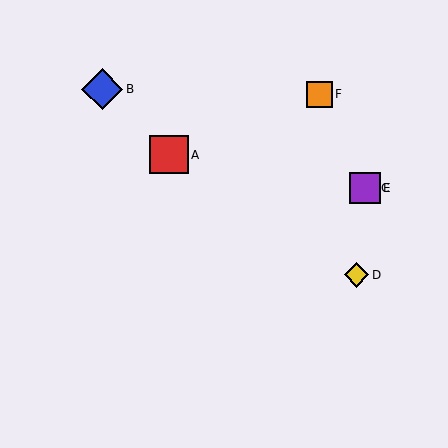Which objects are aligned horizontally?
Objects C, E are aligned horizontally.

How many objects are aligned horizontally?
2 objects (C, E) are aligned horizontally.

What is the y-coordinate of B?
Object B is at y≈89.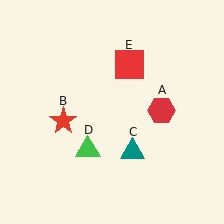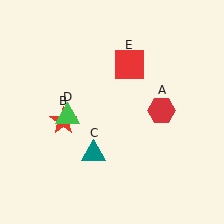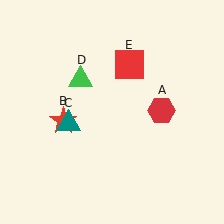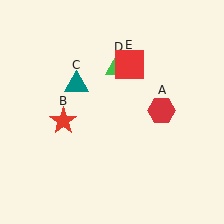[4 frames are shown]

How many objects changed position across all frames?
2 objects changed position: teal triangle (object C), green triangle (object D).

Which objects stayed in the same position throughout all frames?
Red hexagon (object A) and red star (object B) and red square (object E) remained stationary.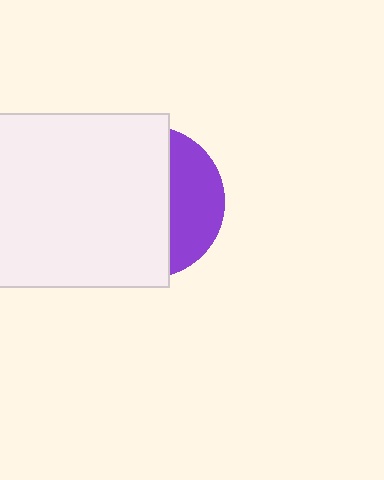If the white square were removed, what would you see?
You would see the complete purple circle.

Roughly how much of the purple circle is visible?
A small part of it is visible (roughly 33%).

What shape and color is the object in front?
The object in front is a white square.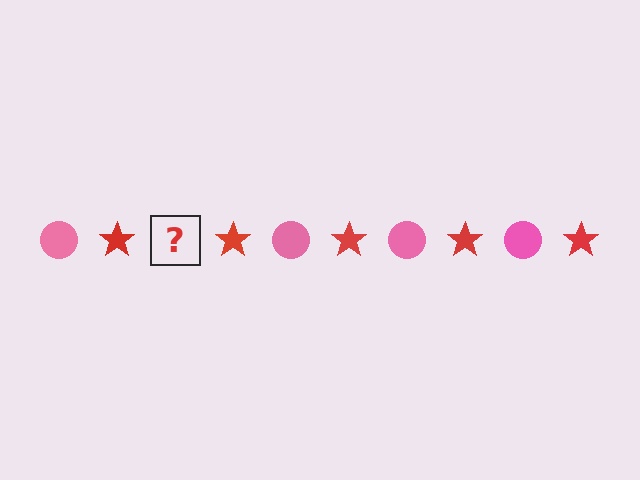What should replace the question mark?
The question mark should be replaced with a pink circle.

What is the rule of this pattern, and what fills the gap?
The rule is that the pattern alternates between pink circle and red star. The gap should be filled with a pink circle.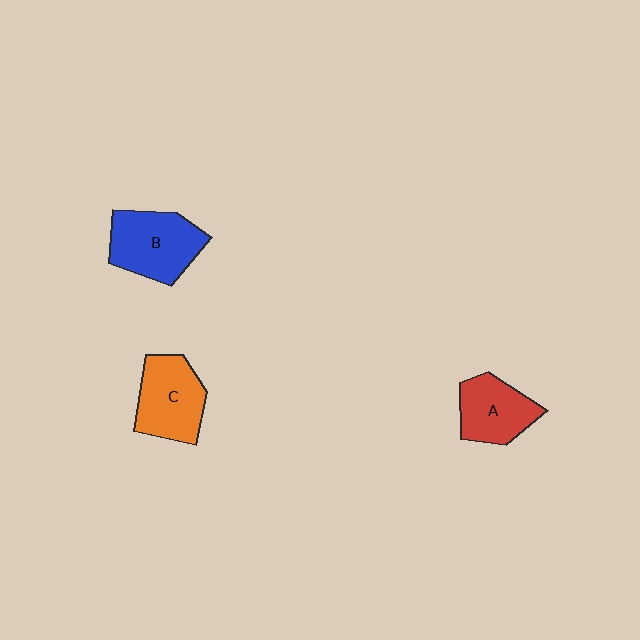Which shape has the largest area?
Shape B (blue).